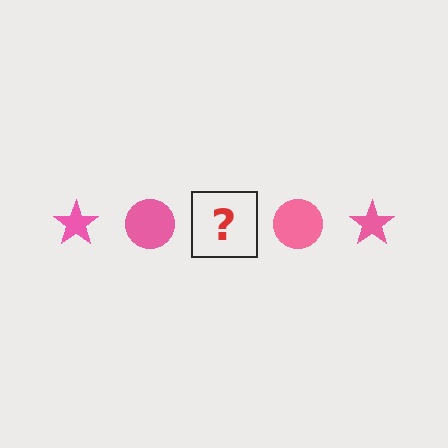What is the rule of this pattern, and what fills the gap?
The rule is that the pattern cycles through star, circle shapes in pink. The gap should be filled with a pink star.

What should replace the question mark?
The question mark should be replaced with a pink star.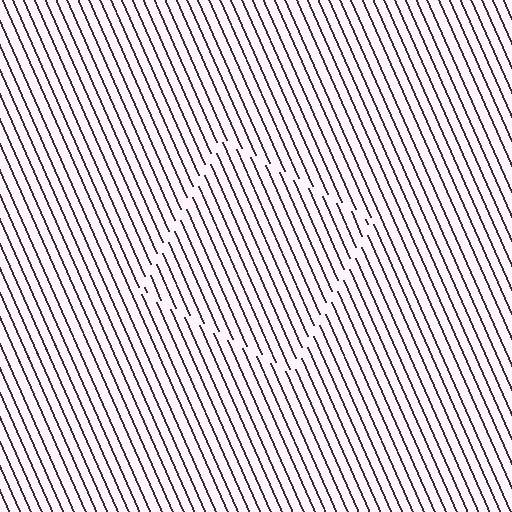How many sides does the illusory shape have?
4 sides — the line-ends trace a square.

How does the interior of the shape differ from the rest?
The interior of the shape contains the same grating, shifted by half a period — the contour is defined by the phase discontinuity where line-ends from the inner and outer gratings abut.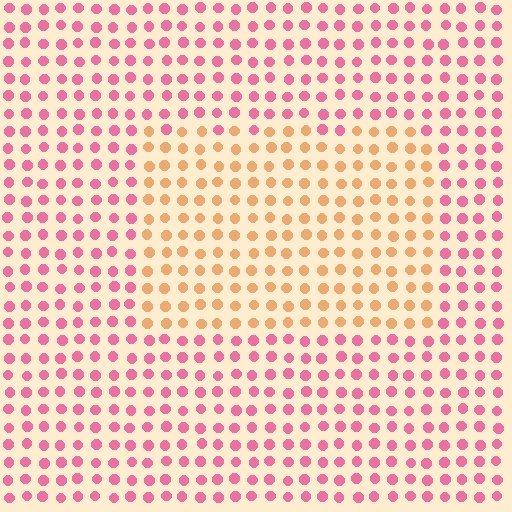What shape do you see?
I see a rectangle.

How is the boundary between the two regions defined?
The boundary is defined purely by a slight shift in hue (about 52 degrees). Spacing, size, and orientation are identical on both sides.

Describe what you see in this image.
The image is filled with small pink elements in a uniform arrangement. A rectangle-shaped region is visible where the elements are tinted to a slightly different hue, forming a subtle color boundary.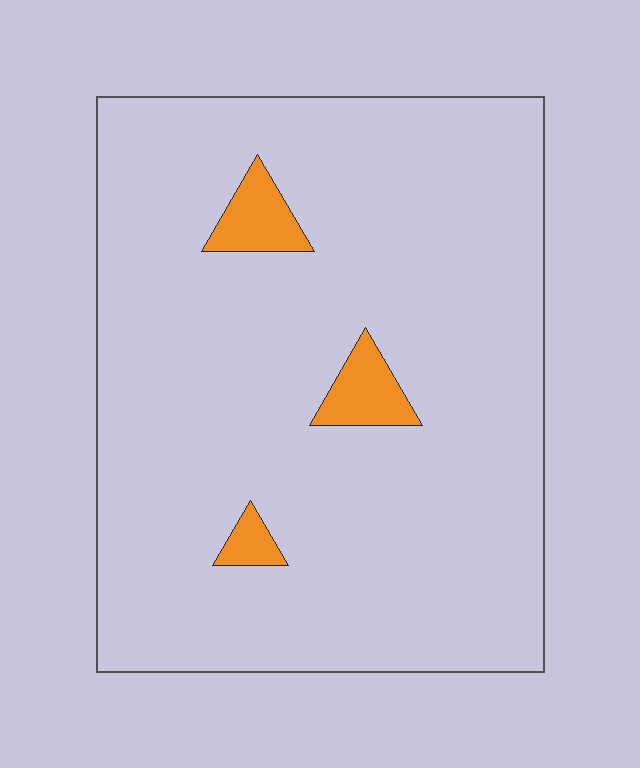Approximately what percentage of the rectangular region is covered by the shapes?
Approximately 5%.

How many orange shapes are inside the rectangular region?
3.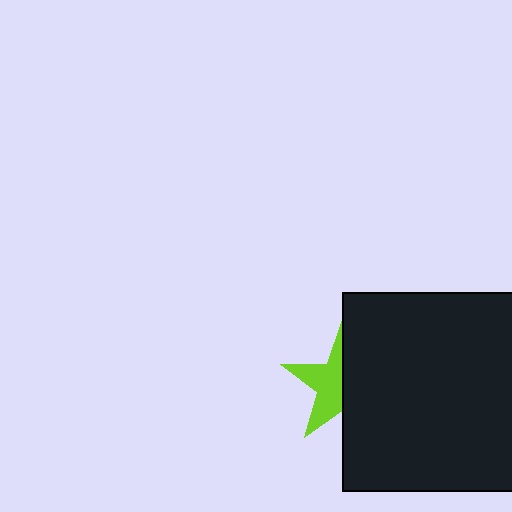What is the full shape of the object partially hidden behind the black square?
The partially hidden object is a lime star.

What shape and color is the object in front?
The object in front is a black square.